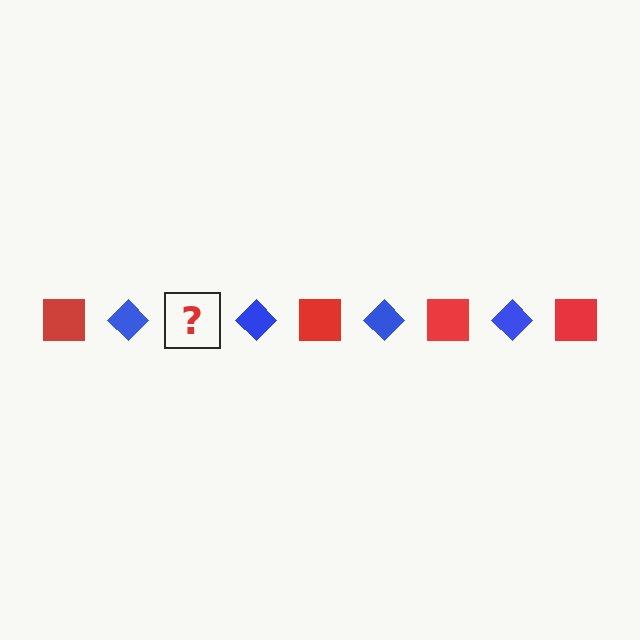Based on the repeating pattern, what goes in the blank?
The blank should be a red square.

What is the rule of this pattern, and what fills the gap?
The rule is that the pattern alternates between red square and blue diamond. The gap should be filled with a red square.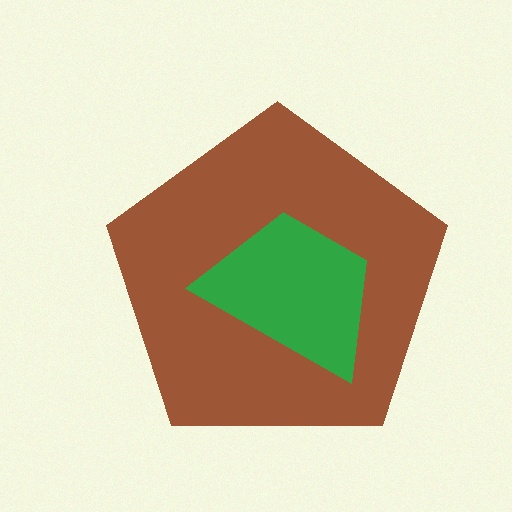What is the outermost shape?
The brown pentagon.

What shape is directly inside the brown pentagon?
The green trapezoid.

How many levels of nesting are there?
2.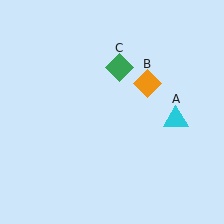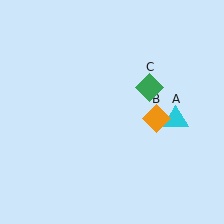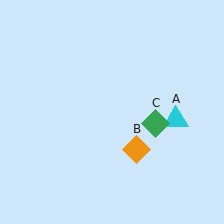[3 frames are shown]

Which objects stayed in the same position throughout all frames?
Cyan triangle (object A) remained stationary.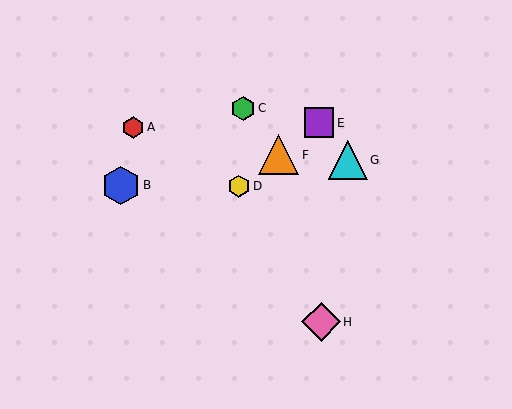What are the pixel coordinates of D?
Object D is at (239, 186).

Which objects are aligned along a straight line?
Objects D, E, F are aligned along a straight line.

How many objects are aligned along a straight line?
3 objects (D, E, F) are aligned along a straight line.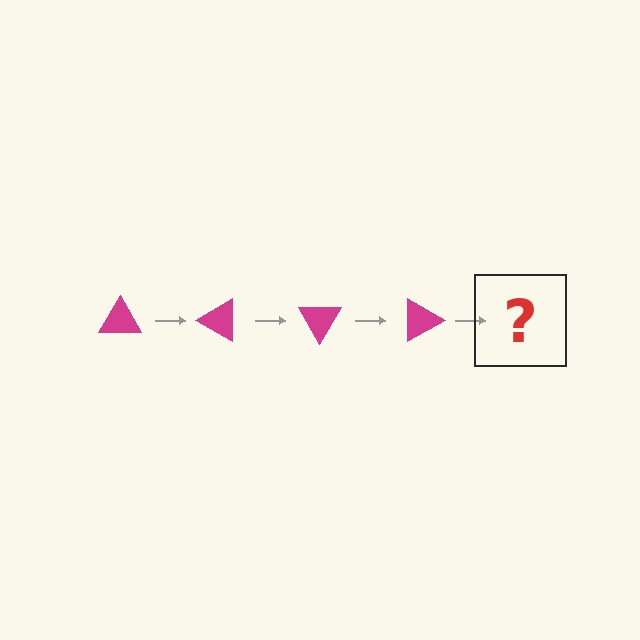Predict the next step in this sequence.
The next step is a magenta triangle rotated 120 degrees.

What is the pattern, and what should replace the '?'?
The pattern is that the triangle rotates 30 degrees each step. The '?' should be a magenta triangle rotated 120 degrees.